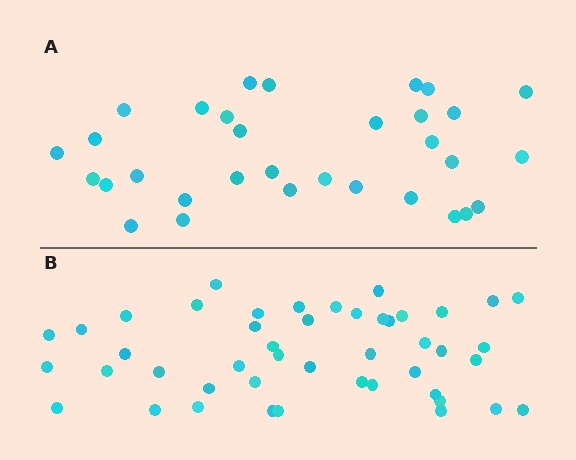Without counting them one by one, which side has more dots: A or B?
Region B (the bottom region) has more dots.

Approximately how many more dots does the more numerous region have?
Region B has approximately 15 more dots than region A.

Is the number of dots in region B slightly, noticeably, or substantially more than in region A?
Region B has noticeably more, but not dramatically so. The ratio is roughly 1.4 to 1.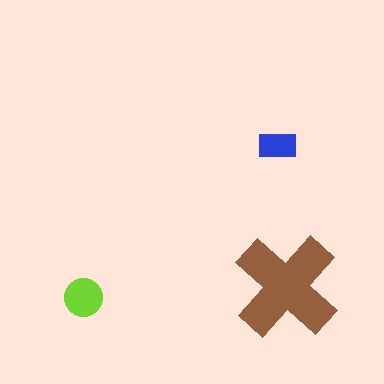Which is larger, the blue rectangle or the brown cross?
The brown cross.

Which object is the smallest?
The blue rectangle.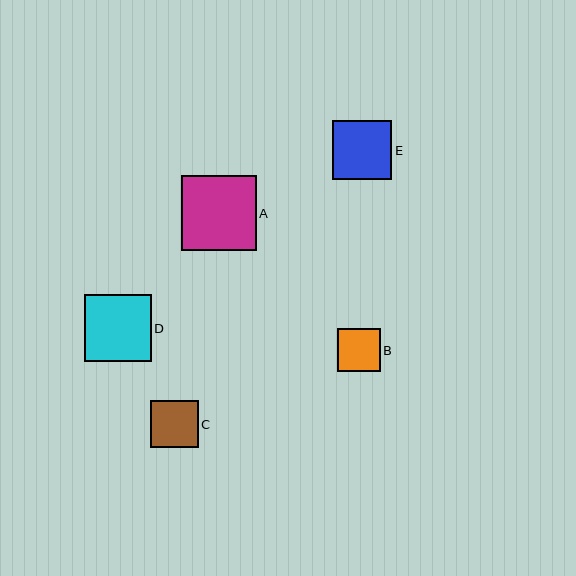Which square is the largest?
Square A is the largest with a size of approximately 74 pixels.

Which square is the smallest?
Square B is the smallest with a size of approximately 43 pixels.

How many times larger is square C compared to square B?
Square C is approximately 1.1 times the size of square B.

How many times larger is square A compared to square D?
Square A is approximately 1.1 times the size of square D.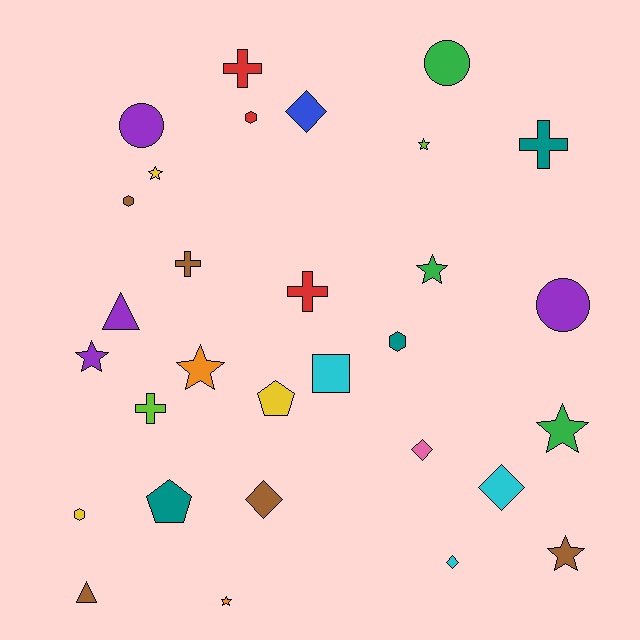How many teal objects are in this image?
There are 3 teal objects.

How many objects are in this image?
There are 30 objects.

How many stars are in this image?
There are 8 stars.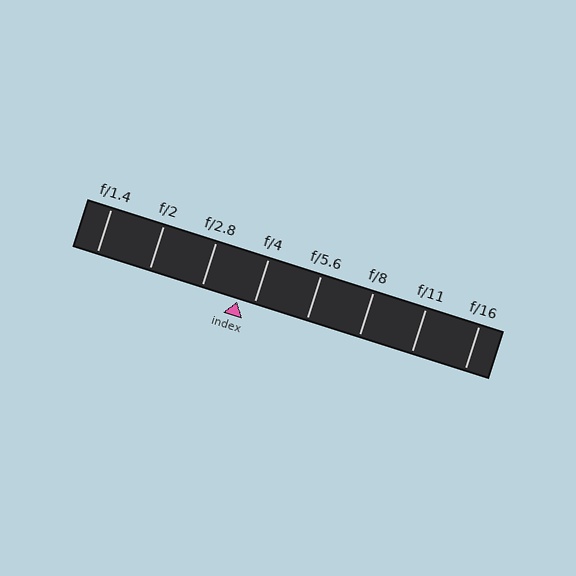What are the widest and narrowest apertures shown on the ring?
The widest aperture shown is f/1.4 and the narrowest is f/16.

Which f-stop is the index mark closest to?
The index mark is closest to f/4.